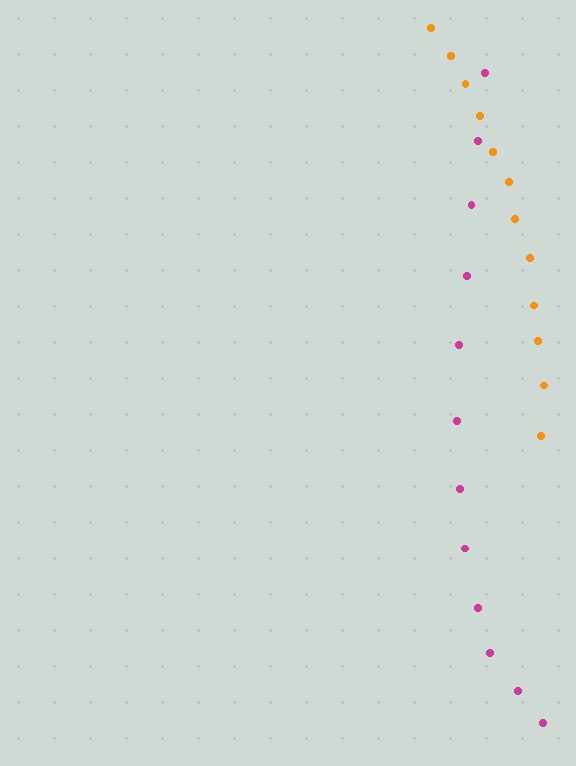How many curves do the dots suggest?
There are 2 distinct paths.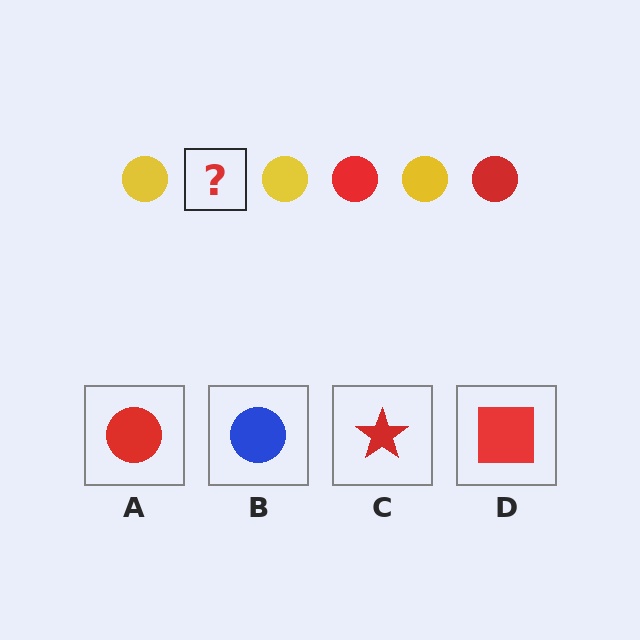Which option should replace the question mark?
Option A.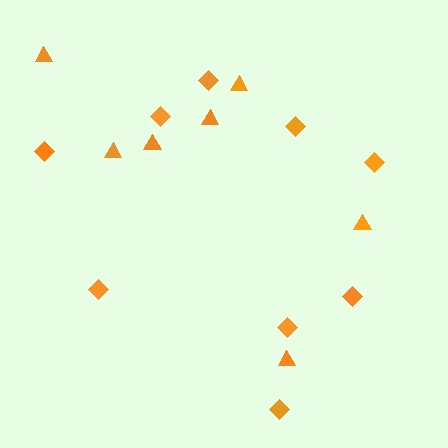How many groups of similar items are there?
There are 2 groups: one group of triangles (7) and one group of diamonds (9).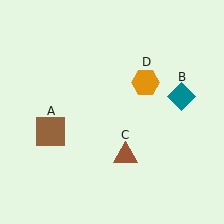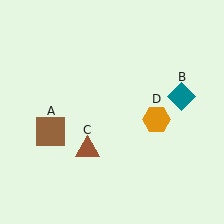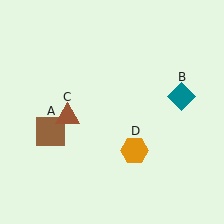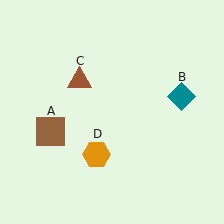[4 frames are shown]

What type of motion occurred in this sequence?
The brown triangle (object C), orange hexagon (object D) rotated clockwise around the center of the scene.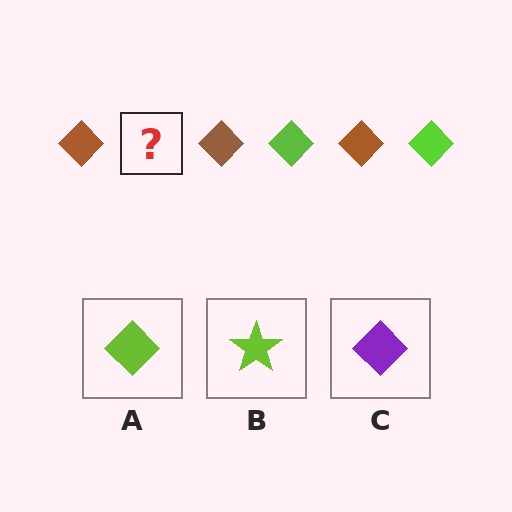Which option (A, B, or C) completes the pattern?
A.